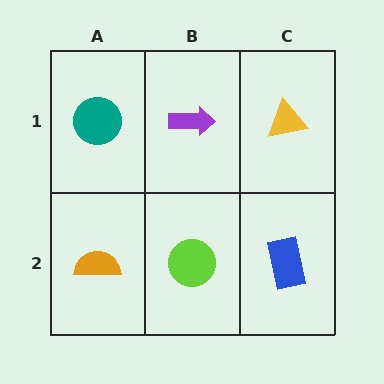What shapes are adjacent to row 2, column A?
A teal circle (row 1, column A), a lime circle (row 2, column B).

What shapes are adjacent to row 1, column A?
An orange semicircle (row 2, column A), a purple arrow (row 1, column B).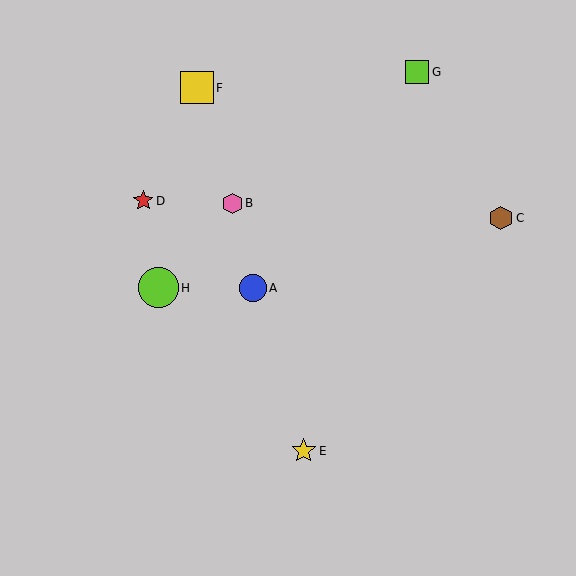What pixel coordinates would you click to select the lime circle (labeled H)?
Click at (158, 288) to select the lime circle H.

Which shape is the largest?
The lime circle (labeled H) is the largest.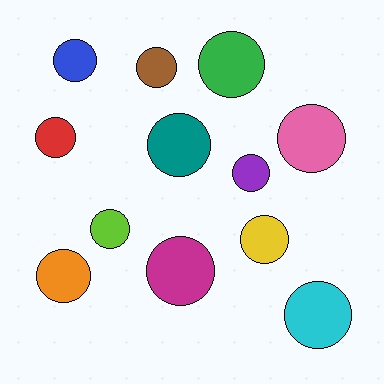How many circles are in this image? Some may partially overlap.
There are 12 circles.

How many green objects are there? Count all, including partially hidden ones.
There is 1 green object.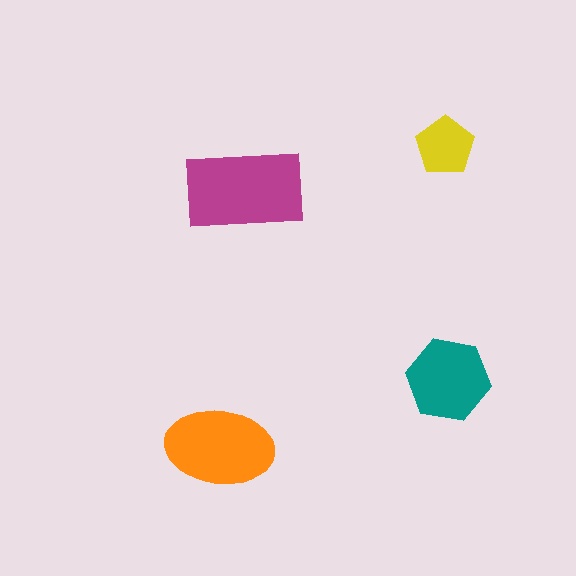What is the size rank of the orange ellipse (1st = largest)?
2nd.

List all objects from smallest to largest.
The yellow pentagon, the teal hexagon, the orange ellipse, the magenta rectangle.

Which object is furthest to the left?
The orange ellipse is leftmost.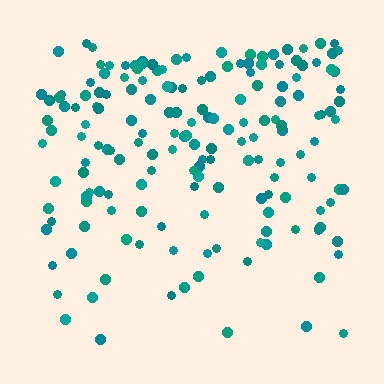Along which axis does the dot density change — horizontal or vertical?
Vertical.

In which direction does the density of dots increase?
From bottom to top, with the top side densest.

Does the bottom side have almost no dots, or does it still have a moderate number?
Still a moderate number, just noticeably fewer than the top.